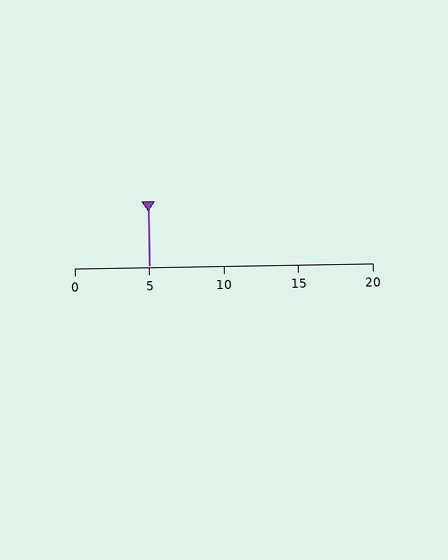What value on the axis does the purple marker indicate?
The marker indicates approximately 5.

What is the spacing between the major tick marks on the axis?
The major ticks are spaced 5 apart.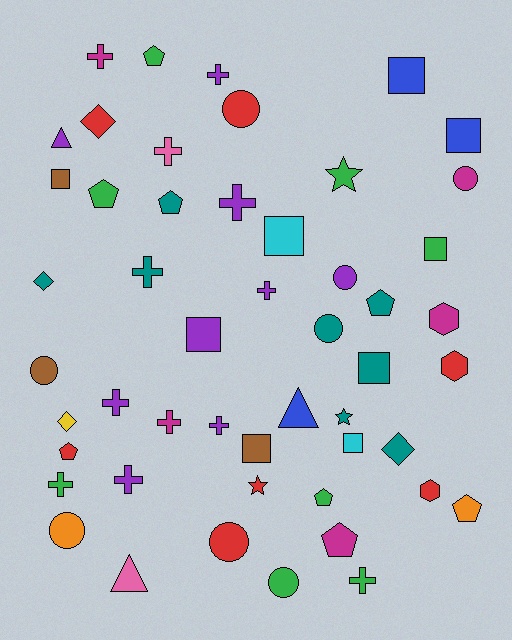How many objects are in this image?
There are 50 objects.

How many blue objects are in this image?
There are 3 blue objects.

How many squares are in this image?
There are 9 squares.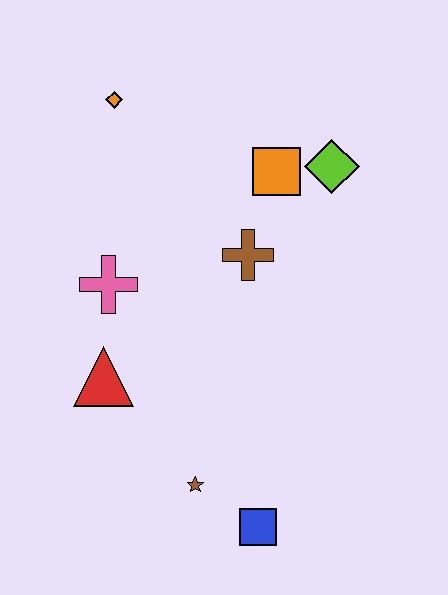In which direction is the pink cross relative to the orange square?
The pink cross is to the left of the orange square.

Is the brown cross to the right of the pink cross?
Yes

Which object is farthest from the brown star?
The orange diamond is farthest from the brown star.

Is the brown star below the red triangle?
Yes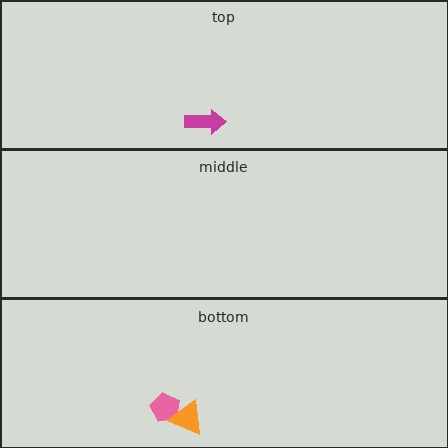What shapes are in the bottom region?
The pink pentagon, the orange triangle.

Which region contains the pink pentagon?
The bottom region.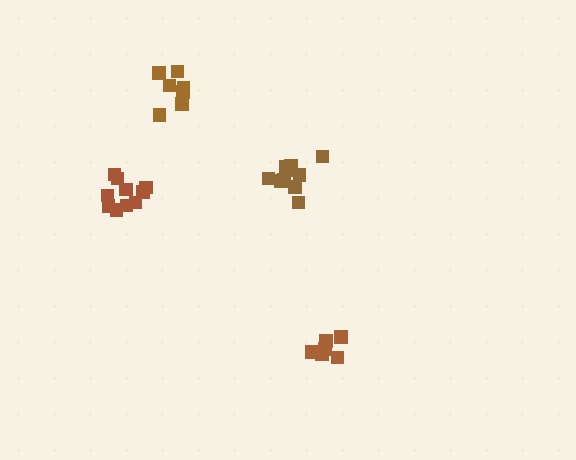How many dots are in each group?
Group 1: 7 dots, Group 2: 10 dots, Group 3: 6 dots, Group 4: 10 dots (33 total).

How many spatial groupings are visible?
There are 4 spatial groupings.